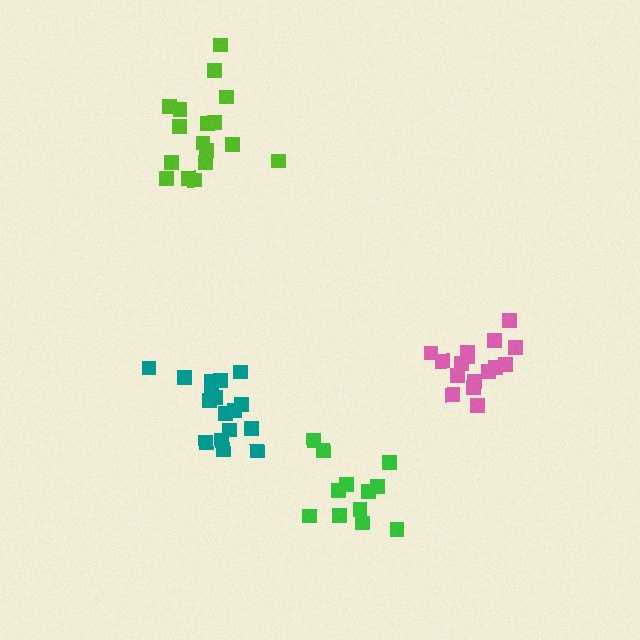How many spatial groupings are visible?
There are 4 spatial groupings.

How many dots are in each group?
Group 1: 17 dots, Group 2: 12 dots, Group 3: 16 dots, Group 4: 17 dots (62 total).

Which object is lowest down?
The green cluster is bottommost.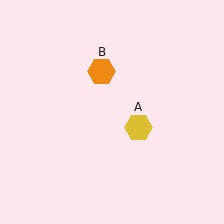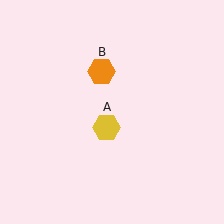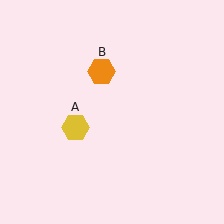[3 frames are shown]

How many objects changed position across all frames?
1 object changed position: yellow hexagon (object A).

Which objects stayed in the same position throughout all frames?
Orange hexagon (object B) remained stationary.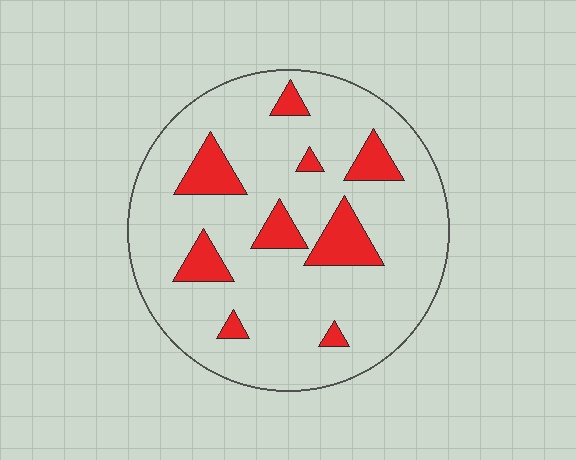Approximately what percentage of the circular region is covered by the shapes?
Approximately 15%.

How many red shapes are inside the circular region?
9.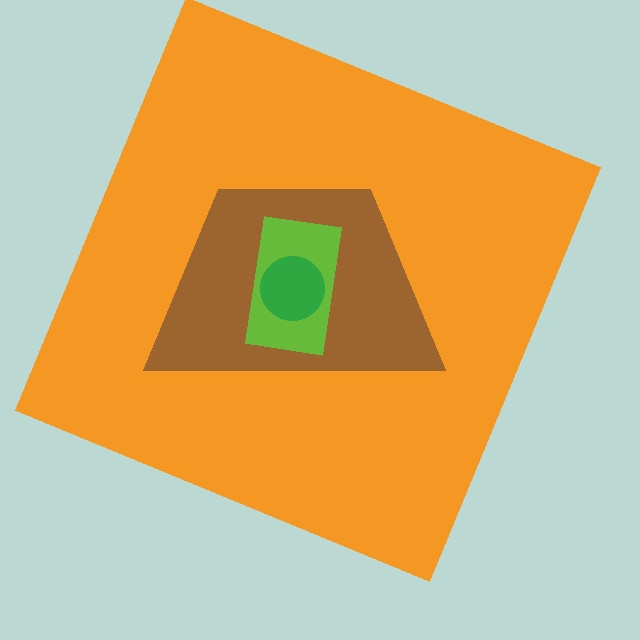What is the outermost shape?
The orange square.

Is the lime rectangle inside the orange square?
Yes.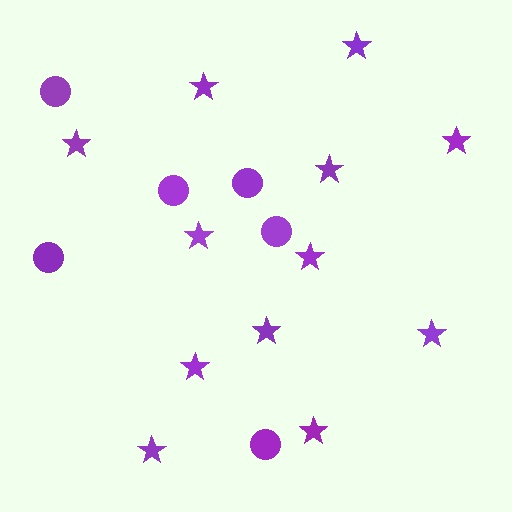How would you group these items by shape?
There are 2 groups: one group of stars (12) and one group of circles (6).